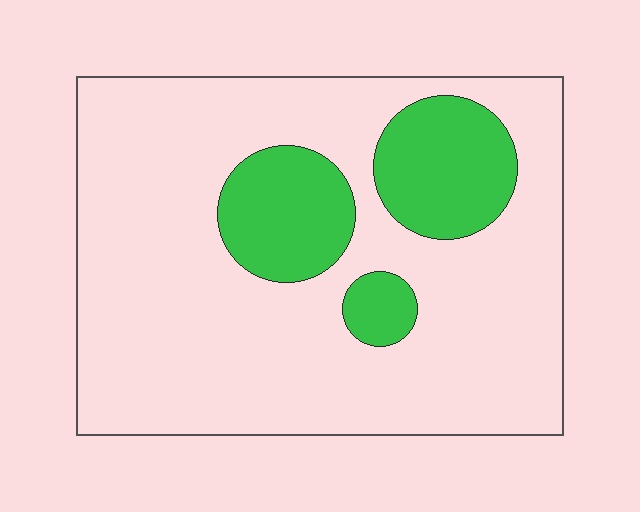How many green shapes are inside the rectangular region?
3.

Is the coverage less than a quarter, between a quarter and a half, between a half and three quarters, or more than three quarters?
Less than a quarter.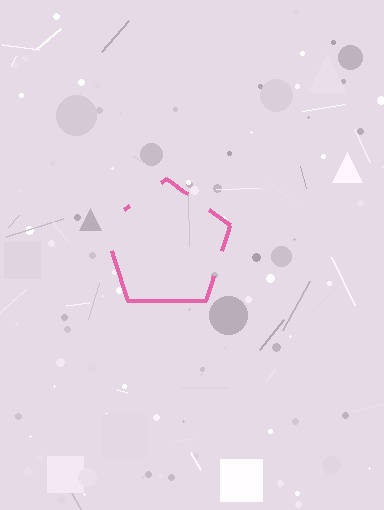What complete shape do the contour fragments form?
The contour fragments form a pentagon.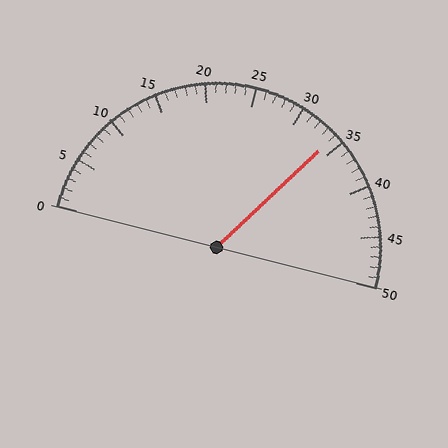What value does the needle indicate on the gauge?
The needle indicates approximately 34.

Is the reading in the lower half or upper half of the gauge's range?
The reading is in the upper half of the range (0 to 50).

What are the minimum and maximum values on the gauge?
The gauge ranges from 0 to 50.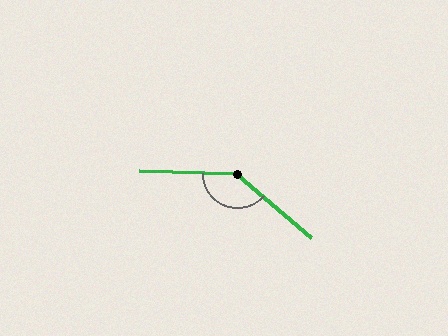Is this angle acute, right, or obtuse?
It is obtuse.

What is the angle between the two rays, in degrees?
Approximately 141 degrees.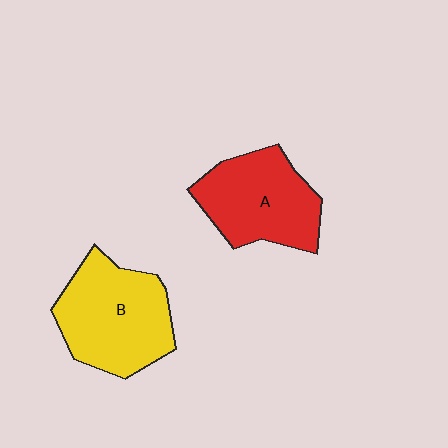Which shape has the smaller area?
Shape A (red).